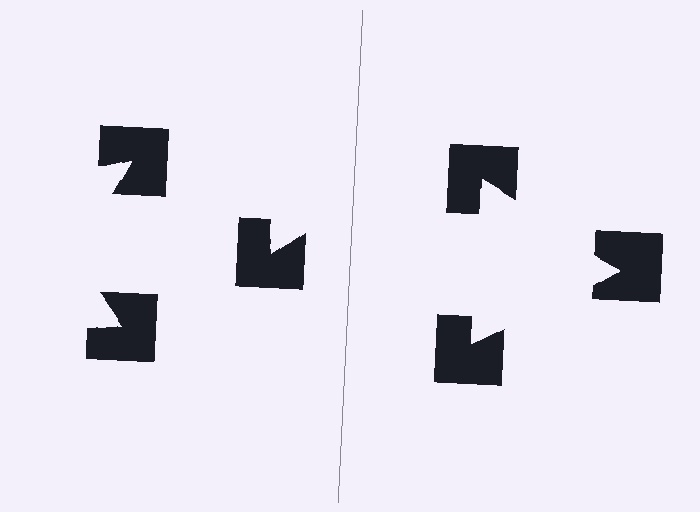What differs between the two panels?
The notched squares are positioned identically on both sides; only the wedge orientations differ. On the right they align to a triangle; on the left they are misaligned.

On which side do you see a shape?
An illusory triangle appears on the right side. On the left side the wedge cuts are rotated, so no coherent shape forms.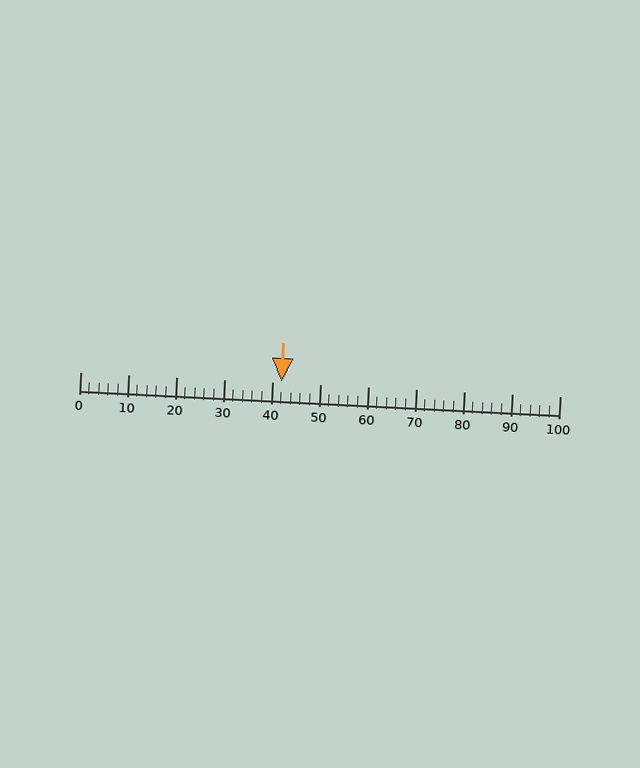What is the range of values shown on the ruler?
The ruler shows values from 0 to 100.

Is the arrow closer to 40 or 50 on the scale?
The arrow is closer to 40.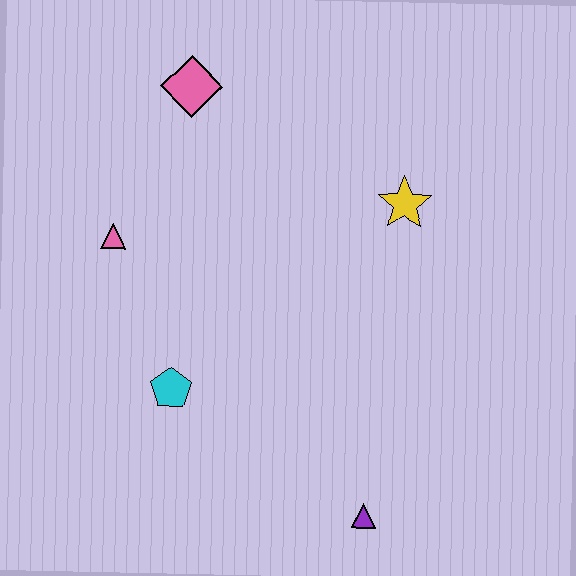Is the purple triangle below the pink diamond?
Yes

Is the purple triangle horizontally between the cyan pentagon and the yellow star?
Yes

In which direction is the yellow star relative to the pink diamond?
The yellow star is to the right of the pink diamond.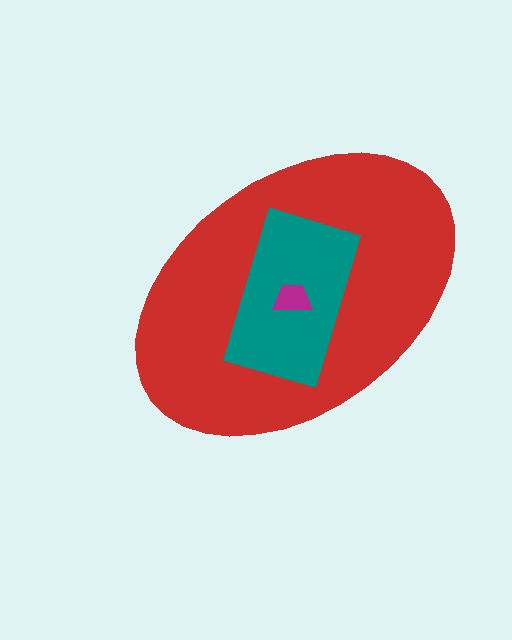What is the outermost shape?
The red ellipse.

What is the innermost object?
The magenta trapezoid.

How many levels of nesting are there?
3.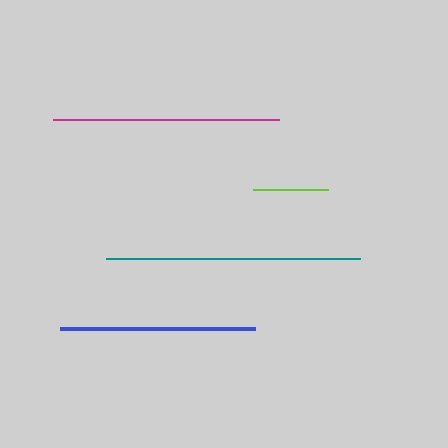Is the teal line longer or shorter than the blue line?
The teal line is longer than the blue line.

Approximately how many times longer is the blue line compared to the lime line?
The blue line is approximately 2.6 times the length of the lime line.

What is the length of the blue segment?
The blue segment is approximately 194 pixels long.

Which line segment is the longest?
The teal line is the longest at approximately 254 pixels.